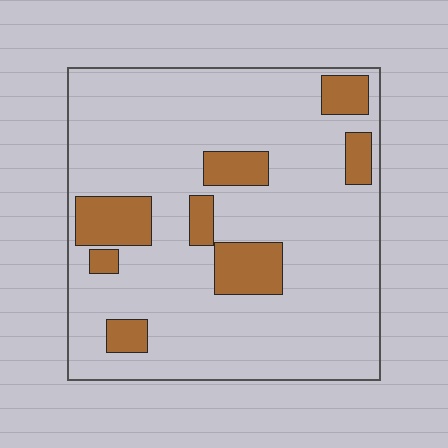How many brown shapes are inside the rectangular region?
8.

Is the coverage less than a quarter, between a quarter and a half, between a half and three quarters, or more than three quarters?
Less than a quarter.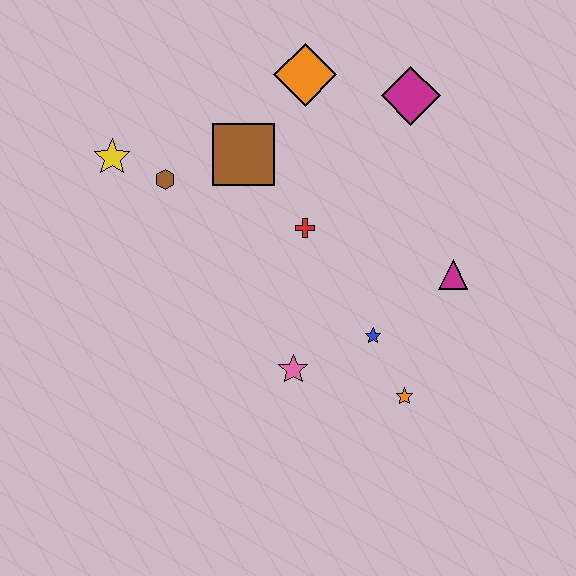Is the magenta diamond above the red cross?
Yes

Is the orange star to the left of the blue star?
No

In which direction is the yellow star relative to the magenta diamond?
The yellow star is to the left of the magenta diamond.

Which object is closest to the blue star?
The orange star is closest to the blue star.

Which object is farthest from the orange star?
The yellow star is farthest from the orange star.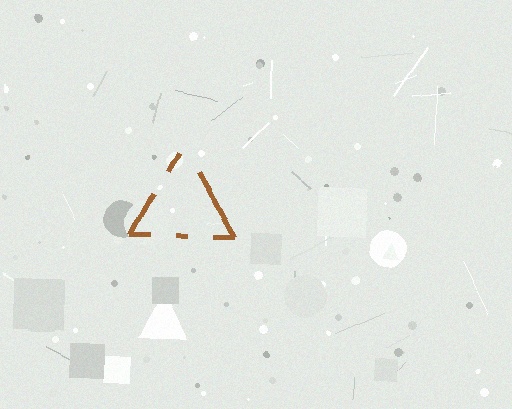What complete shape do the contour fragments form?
The contour fragments form a triangle.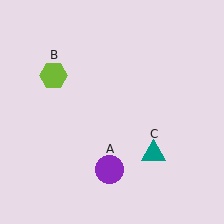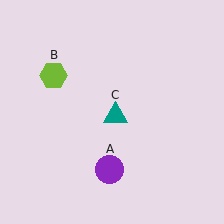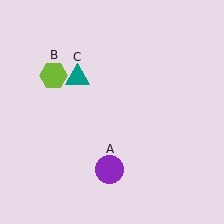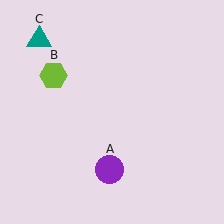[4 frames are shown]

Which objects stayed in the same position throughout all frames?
Purple circle (object A) and lime hexagon (object B) remained stationary.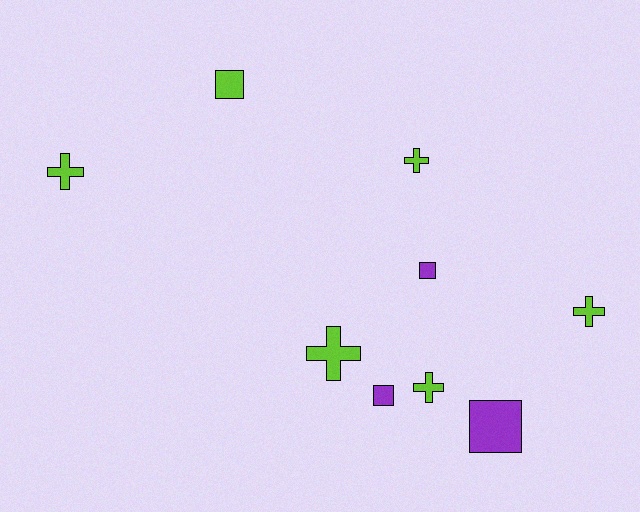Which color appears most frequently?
Lime, with 6 objects.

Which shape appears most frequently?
Cross, with 5 objects.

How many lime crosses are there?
There are 5 lime crosses.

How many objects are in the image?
There are 9 objects.